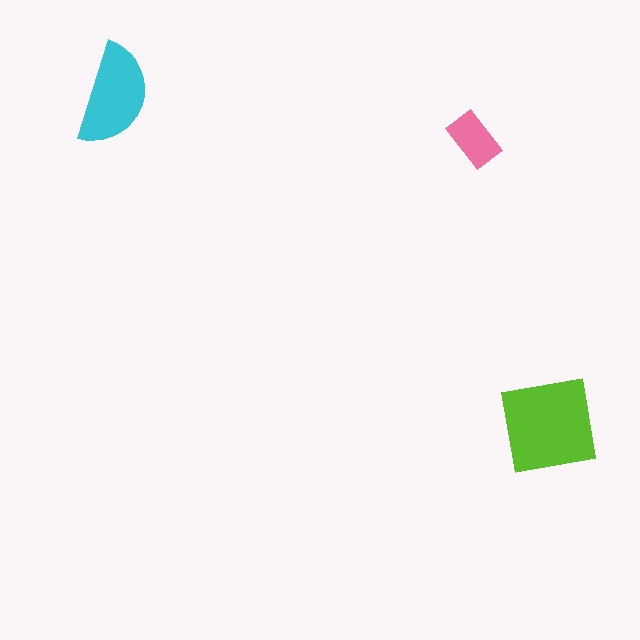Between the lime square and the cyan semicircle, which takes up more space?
The lime square.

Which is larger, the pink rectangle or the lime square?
The lime square.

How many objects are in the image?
There are 3 objects in the image.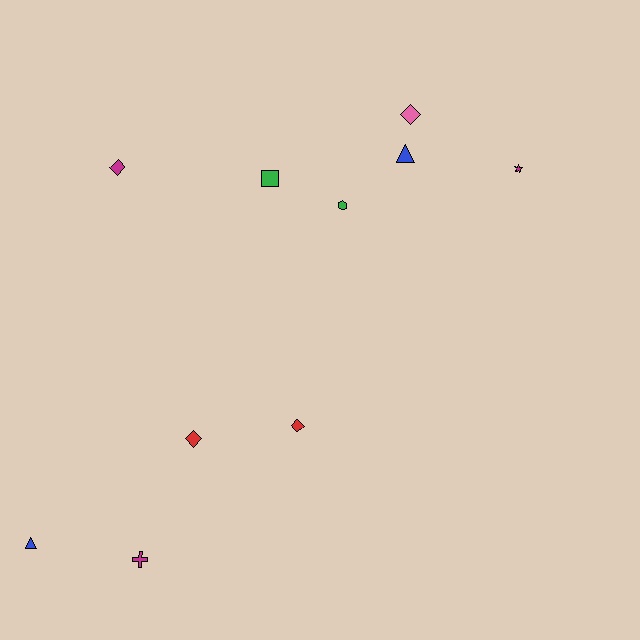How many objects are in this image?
There are 10 objects.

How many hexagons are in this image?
There is 1 hexagon.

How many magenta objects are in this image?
There are 3 magenta objects.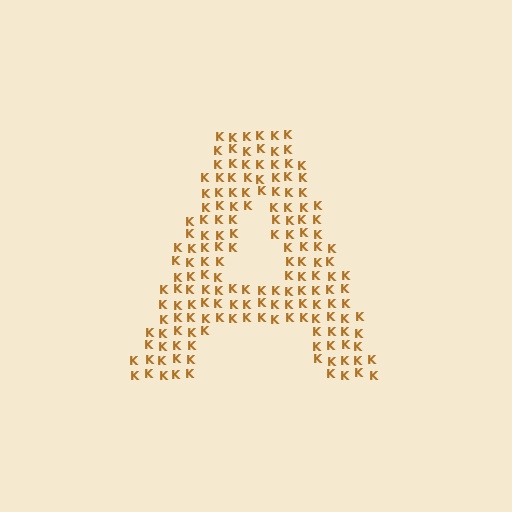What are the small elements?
The small elements are letter K's.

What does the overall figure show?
The overall figure shows the letter A.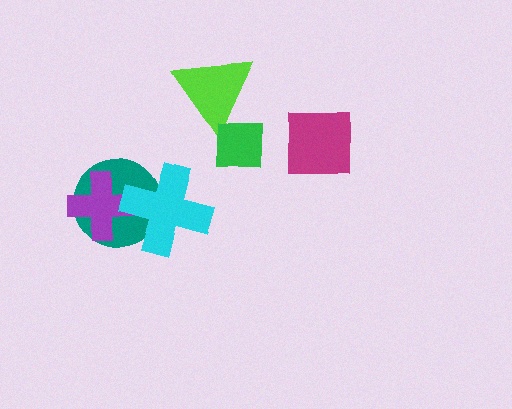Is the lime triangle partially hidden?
Yes, it is partially covered by another shape.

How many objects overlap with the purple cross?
2 objects overlap with the purple cross.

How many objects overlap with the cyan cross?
2 objects overlap with the cyan cross.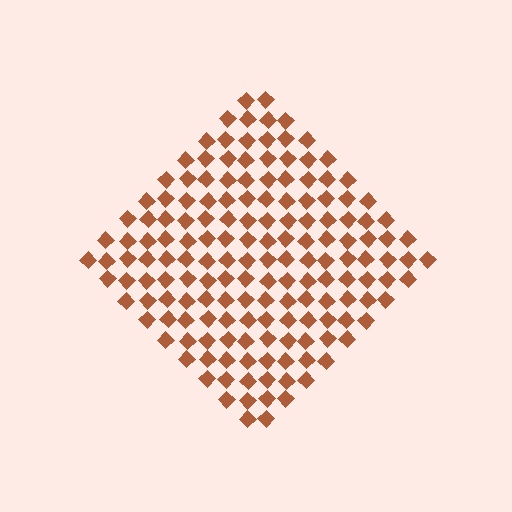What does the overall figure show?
The overall figure shows a diamond.